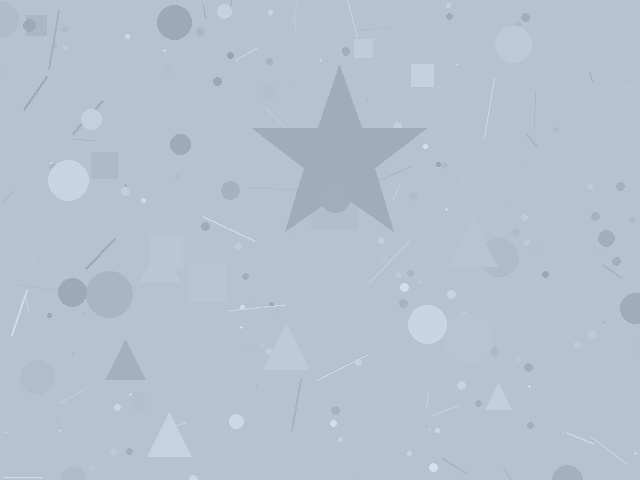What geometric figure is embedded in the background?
A star is embedded in the background.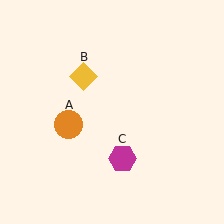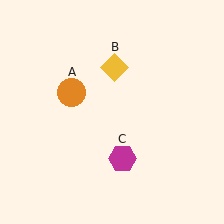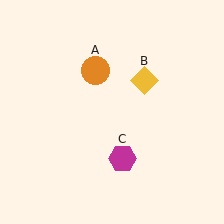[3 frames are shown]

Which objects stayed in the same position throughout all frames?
Magenta hexagon (object C) remained stationary.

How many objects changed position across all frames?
2 objects changed position: orange circle (object A), yellow diamond (object B).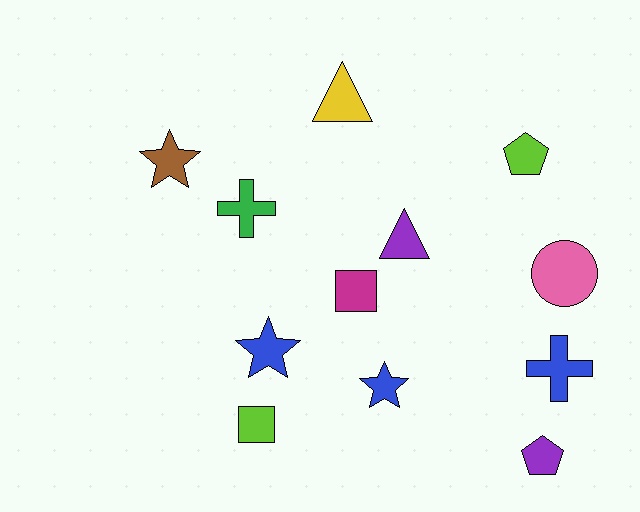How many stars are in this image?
There are 3 stars.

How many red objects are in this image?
There are no red objects.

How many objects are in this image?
There are 12 objects.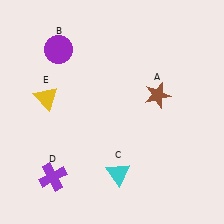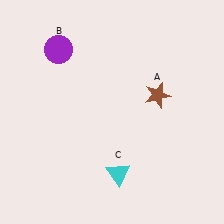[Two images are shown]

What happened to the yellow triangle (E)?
The yellow triangle (E) was removed in Image 2. It was in the top-left area of Image 1.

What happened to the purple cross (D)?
The purple cross (D) was removed in Image 2. It was in the bottom-left area of Image 1.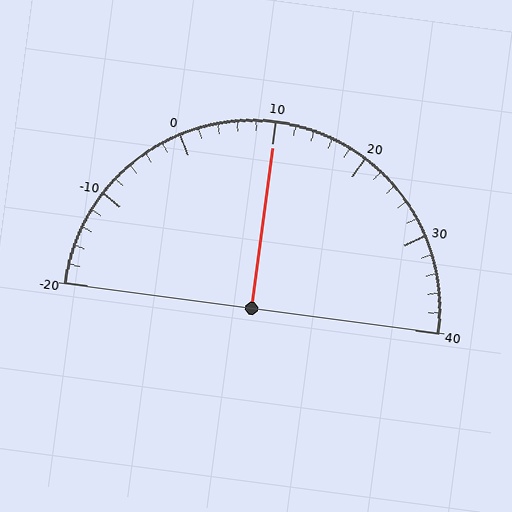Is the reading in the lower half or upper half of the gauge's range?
The reading is in the upper half of the range (-20 to 40).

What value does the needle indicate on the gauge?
The needle indicates approximately 10.